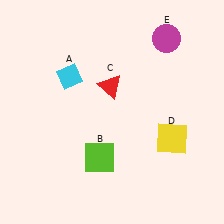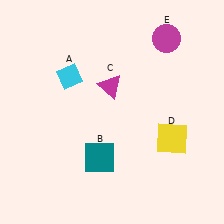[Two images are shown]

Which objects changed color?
B changed from lime to teal. C changed from red to magenta.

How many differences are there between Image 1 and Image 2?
There are 2 differences between the two images.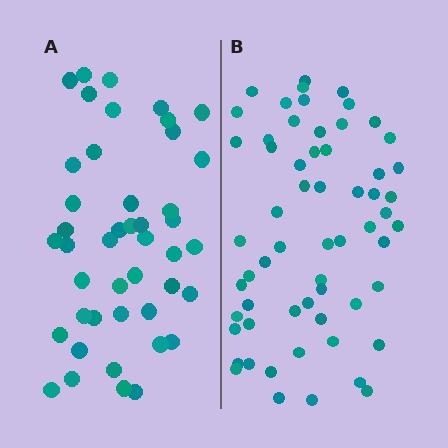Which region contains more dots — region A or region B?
Region B (the right region) has more dots.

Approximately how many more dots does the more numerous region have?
Region B has approximately 15 more dots than region A.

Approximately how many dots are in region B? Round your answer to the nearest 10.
About 60 dots.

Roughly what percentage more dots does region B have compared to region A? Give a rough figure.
About 35% more.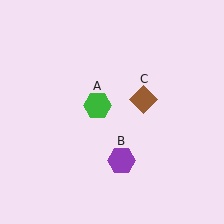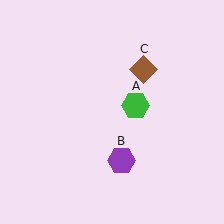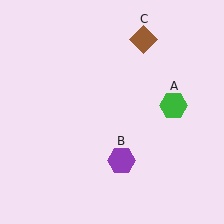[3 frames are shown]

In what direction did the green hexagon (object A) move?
The green hexagon (object A) moved right.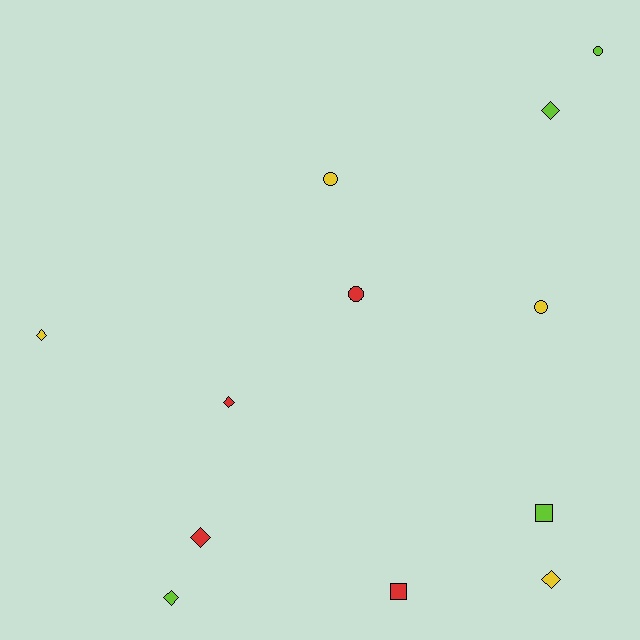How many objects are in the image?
There are 12 objects.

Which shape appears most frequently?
Diamond, with 6 objects.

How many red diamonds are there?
There are 2 red diamonds.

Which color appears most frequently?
Yellow, with 4 objects.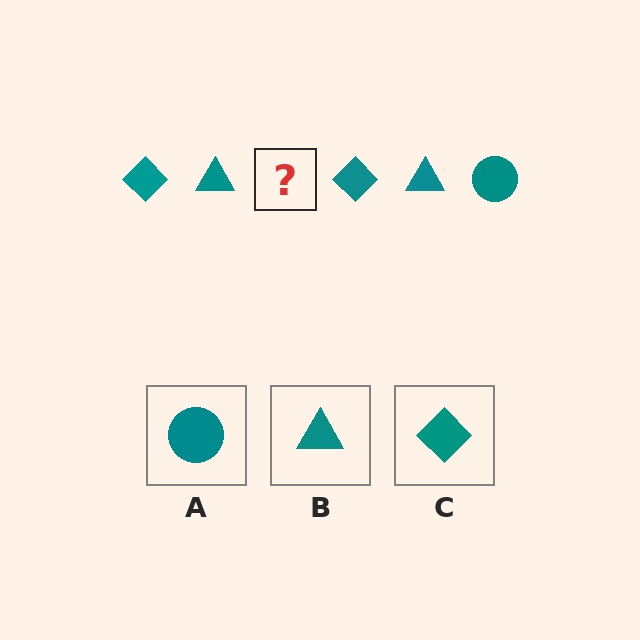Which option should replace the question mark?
Option A.